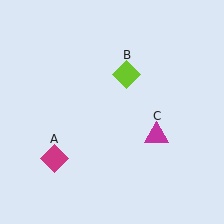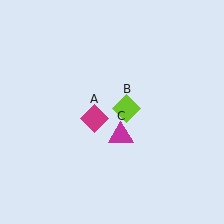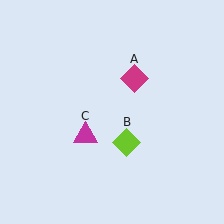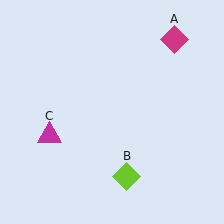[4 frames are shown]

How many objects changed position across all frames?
3 objects changed position: magenta diamond (object A), lime diamond (object B), magenta triangle (object C).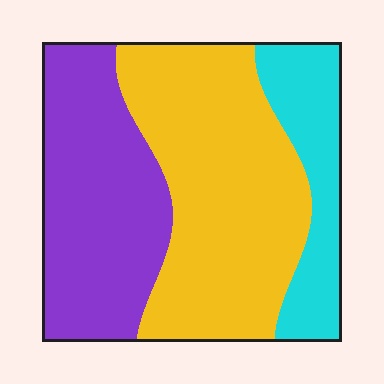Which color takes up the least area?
Cyan, at roughly 20%.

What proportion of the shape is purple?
Purple covers about 35% of the shape.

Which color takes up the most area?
Yellow, at roughly 45%.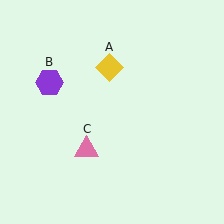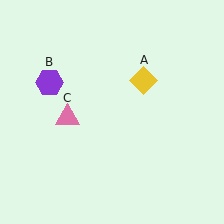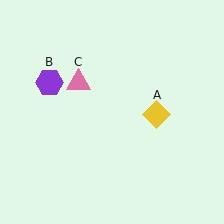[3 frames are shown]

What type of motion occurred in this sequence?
The yellow diamond (object A), pink triangle (object C) rotated clockwise around the center of the scene.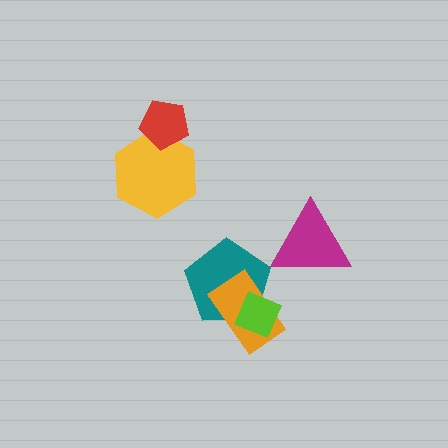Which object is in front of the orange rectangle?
The lime diamond is in front of the orange rectangle.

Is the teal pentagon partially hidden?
Yes, it is partially covered by another shape.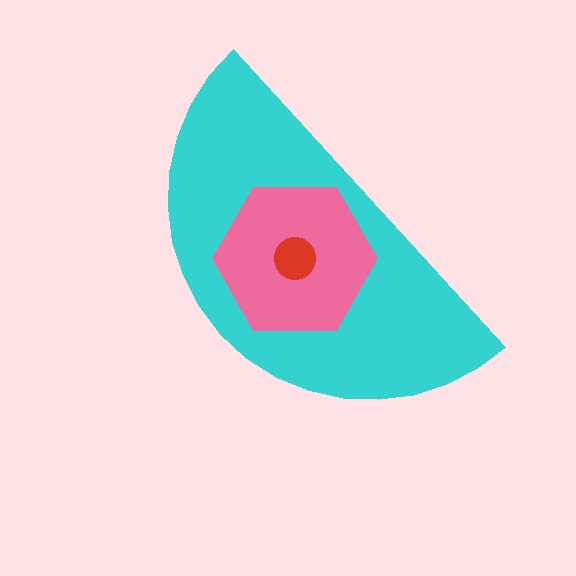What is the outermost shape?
The cyan semicircle.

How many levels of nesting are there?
3.